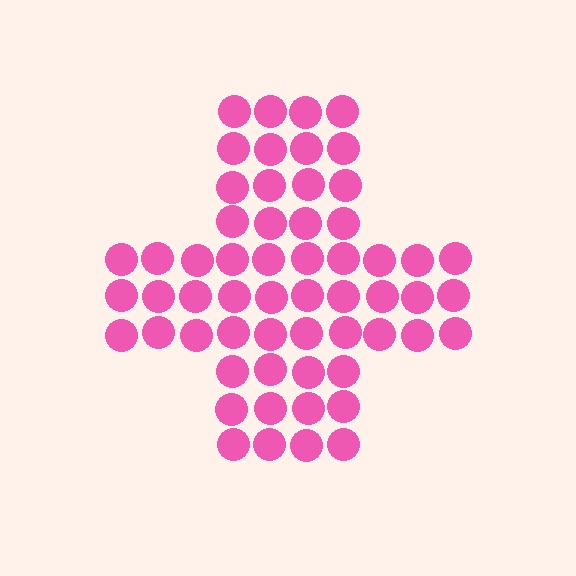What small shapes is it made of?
It is made of small circles.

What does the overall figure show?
The overall figure shows a cross.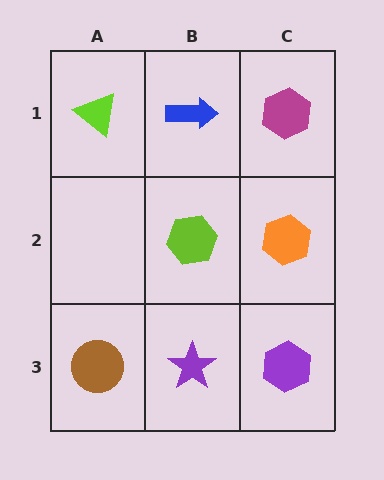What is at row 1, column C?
A magenta hexagon.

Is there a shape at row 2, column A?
No, that cell is empty.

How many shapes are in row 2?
2 shapes.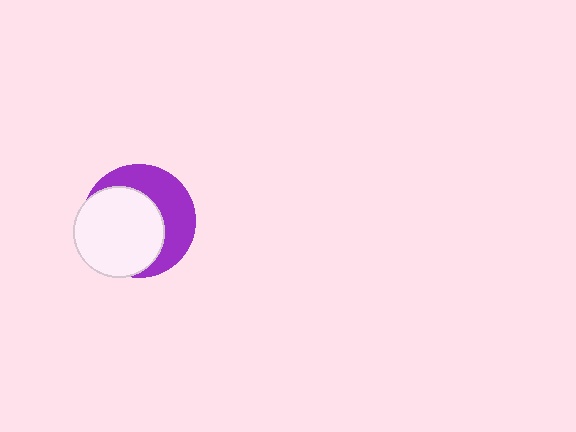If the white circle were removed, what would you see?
You would see the complete purple circle.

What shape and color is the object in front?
The object in front is a white circle.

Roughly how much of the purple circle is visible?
A small part of it is visible (roughly 43%).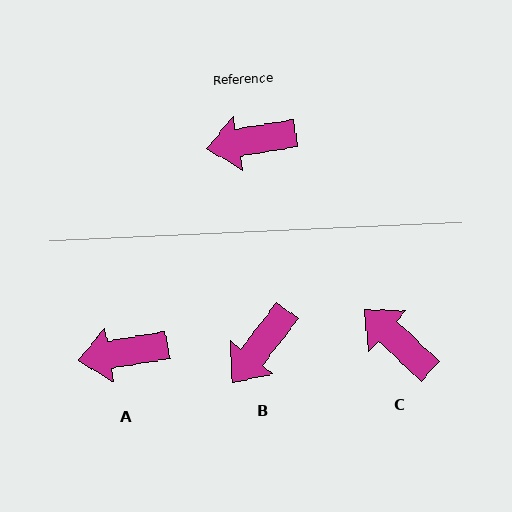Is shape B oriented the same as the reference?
No, it is off by about 43 degrees.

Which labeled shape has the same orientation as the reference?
A.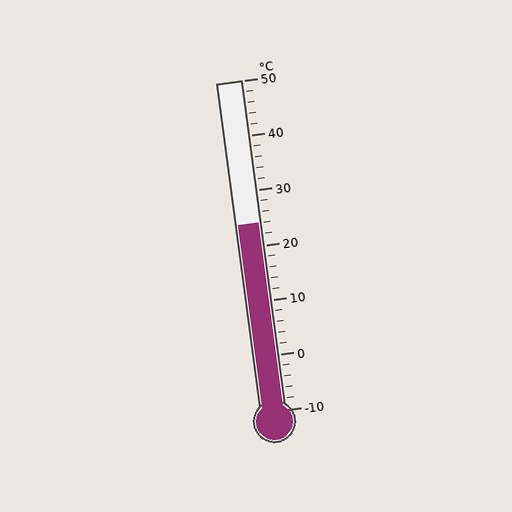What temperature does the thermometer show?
The thermometer shows approximately 24°C.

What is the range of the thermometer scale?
The thermometer scale ranges from -10°C to 50°C.